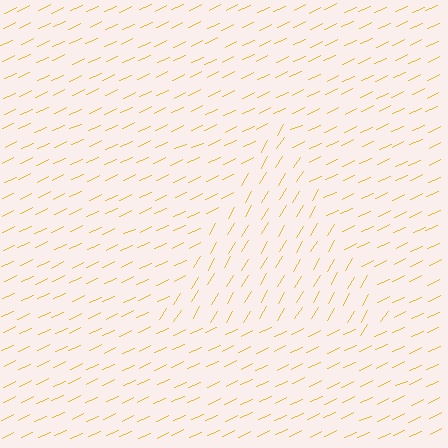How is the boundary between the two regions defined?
The boundary is defined purely by a change in line orientation (approximately 34 degrees difference). All lines are the same color and thickness.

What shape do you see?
I see a triangle.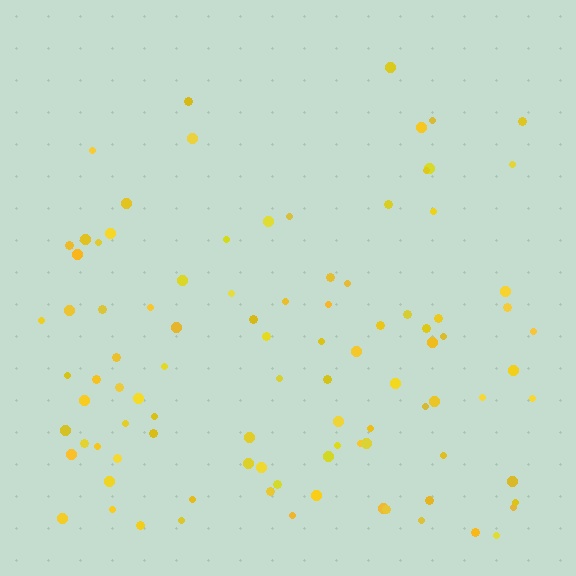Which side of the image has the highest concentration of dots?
The bottom.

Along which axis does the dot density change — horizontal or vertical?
Vertical.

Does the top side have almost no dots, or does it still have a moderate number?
Still a moderate number, just noticeably fewer than the bottom.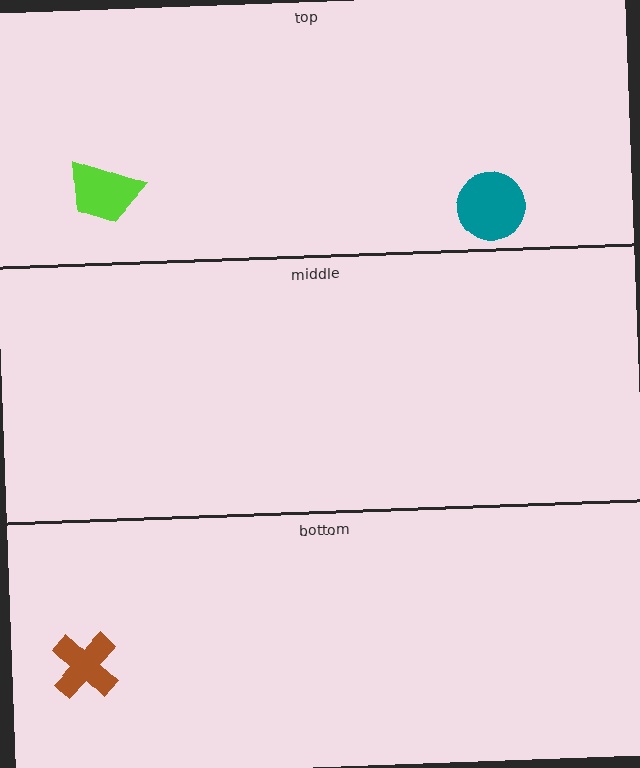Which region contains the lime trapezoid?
The top region.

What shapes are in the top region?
The teal circle, the lime trapezoid.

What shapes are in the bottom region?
The brown cross.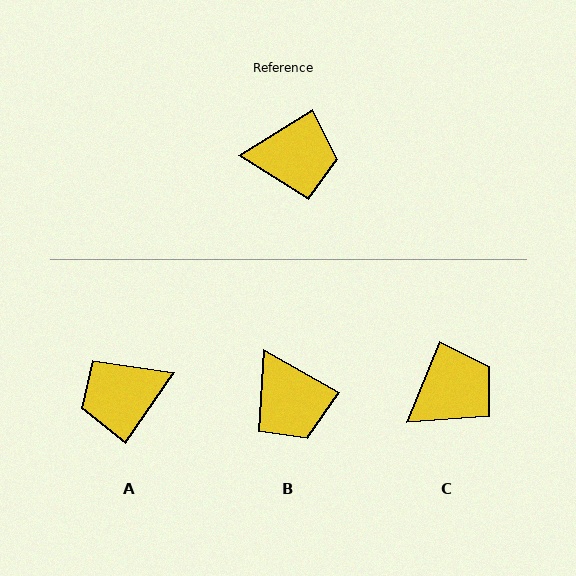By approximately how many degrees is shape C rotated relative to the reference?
Approximately 36 degrees counter-clockwise.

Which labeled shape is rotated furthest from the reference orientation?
A, about 156 degrees away.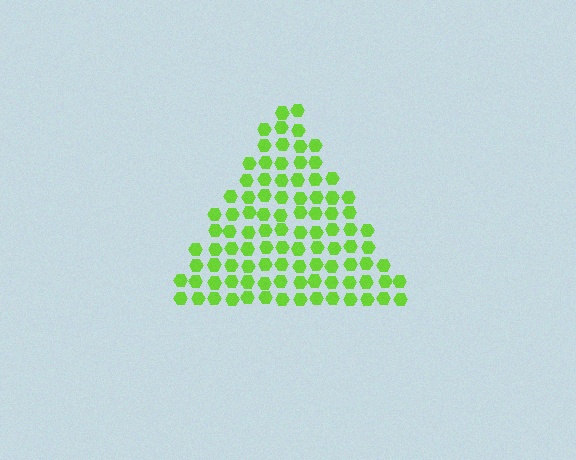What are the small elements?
The small elements are hexagons.